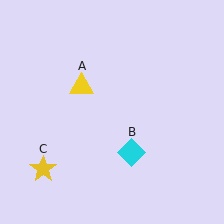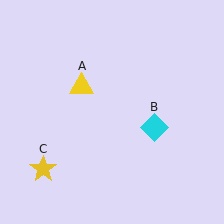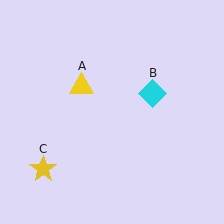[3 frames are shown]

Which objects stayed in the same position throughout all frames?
Yellow triangle (object A) and yellow star (object C) remained stationary.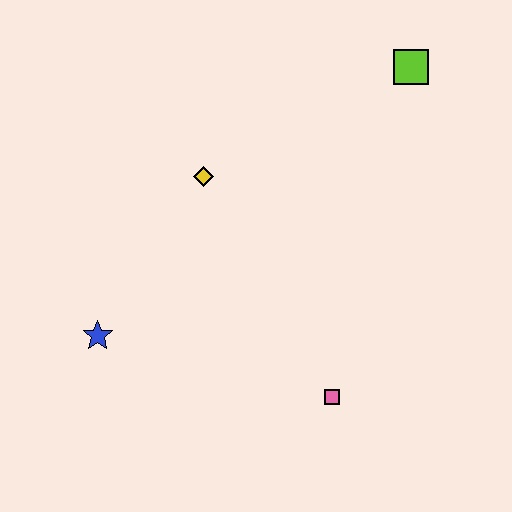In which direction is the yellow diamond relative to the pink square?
The yellow diamond is above the pink square.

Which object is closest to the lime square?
The yellow diamond is closest to the lime square.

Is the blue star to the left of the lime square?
Yes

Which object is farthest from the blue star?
The lime square is farthest from the blue star.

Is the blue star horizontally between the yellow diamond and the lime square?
No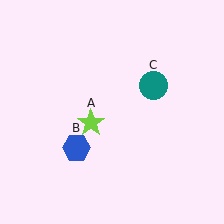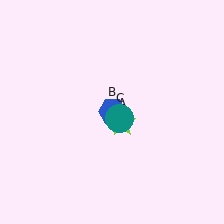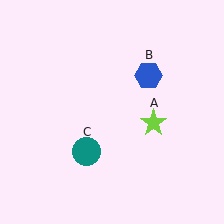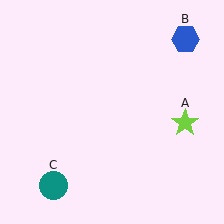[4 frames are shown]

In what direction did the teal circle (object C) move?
The teal circle (object C) moved down and to the left.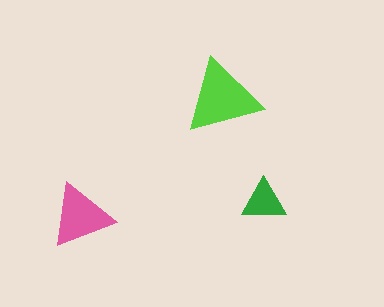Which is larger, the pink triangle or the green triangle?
The pink one.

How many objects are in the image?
There are 3 objects in the image.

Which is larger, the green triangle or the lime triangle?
The lime one.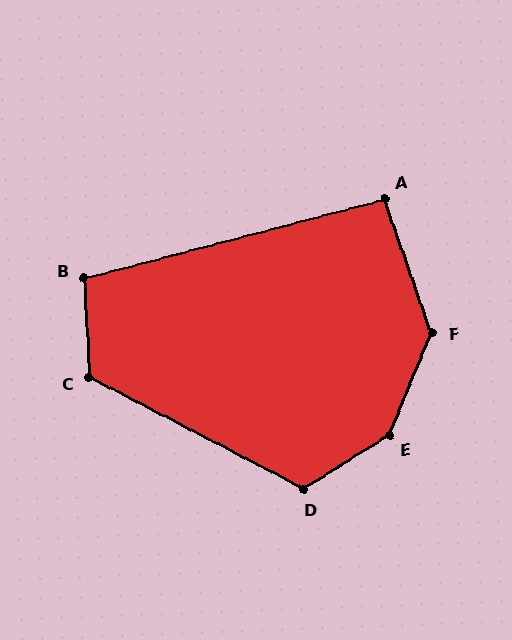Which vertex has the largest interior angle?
E, at approximately 145 degrees.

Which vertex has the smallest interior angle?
A, at approximately 95 degrees.